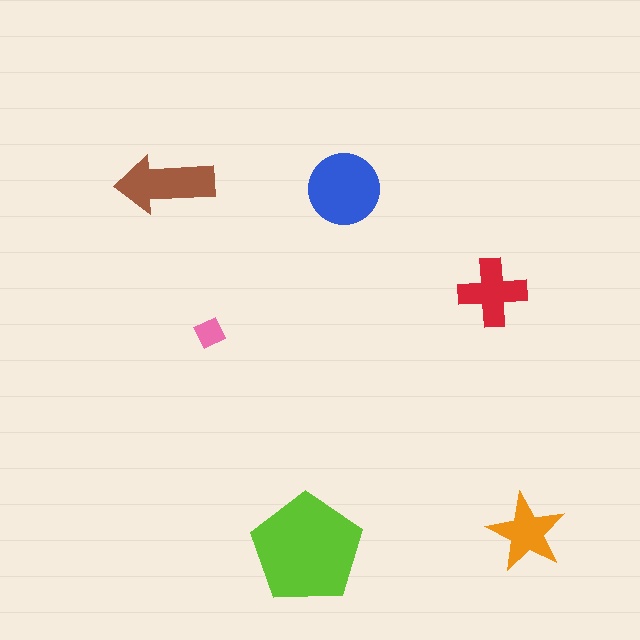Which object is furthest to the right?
The orange star is rightmost.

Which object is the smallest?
The pink diamond.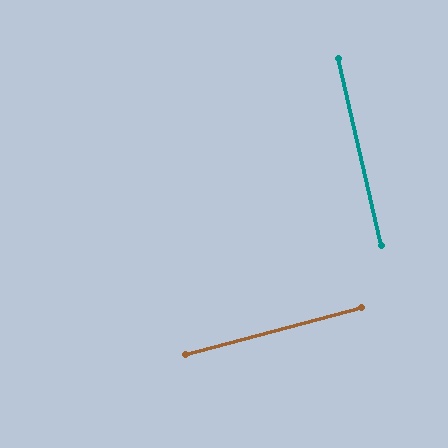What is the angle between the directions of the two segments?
Approximately 88 degrees.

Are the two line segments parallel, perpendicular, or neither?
Perpendicular — they meet at approximately 88°.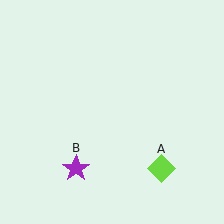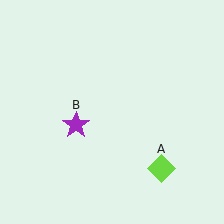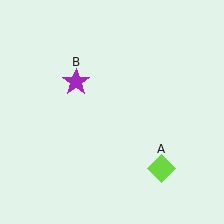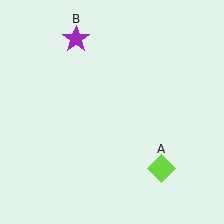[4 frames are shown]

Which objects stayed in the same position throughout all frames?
Lime diamond (object A) remained stationary.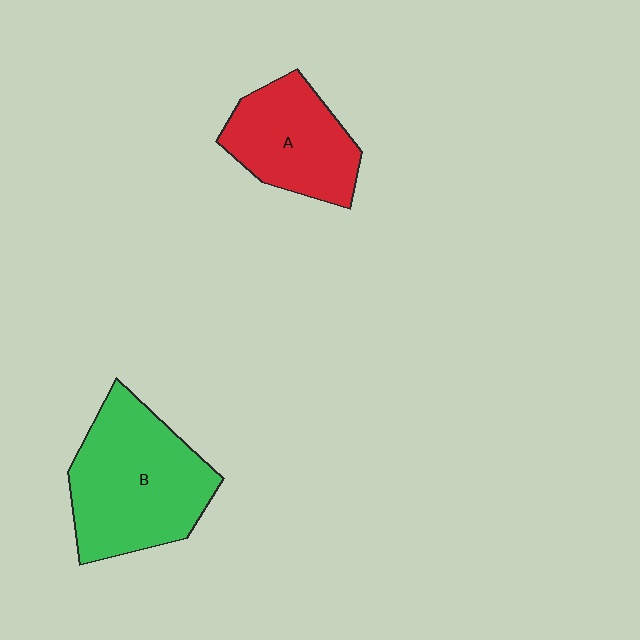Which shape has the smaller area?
Shape A (red).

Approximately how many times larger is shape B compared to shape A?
Approximately 1.4 times.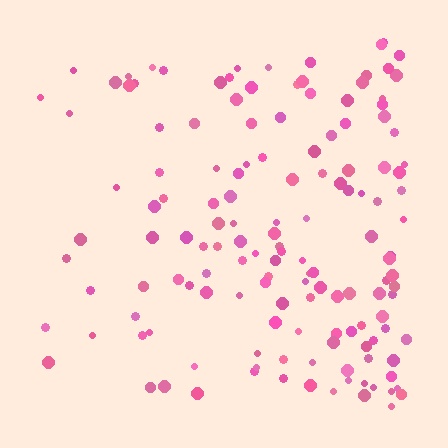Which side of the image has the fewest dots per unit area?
The left.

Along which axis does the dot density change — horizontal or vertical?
Horizontal.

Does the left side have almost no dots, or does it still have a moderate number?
Still a moderate number, just noticeably fewer than the right.